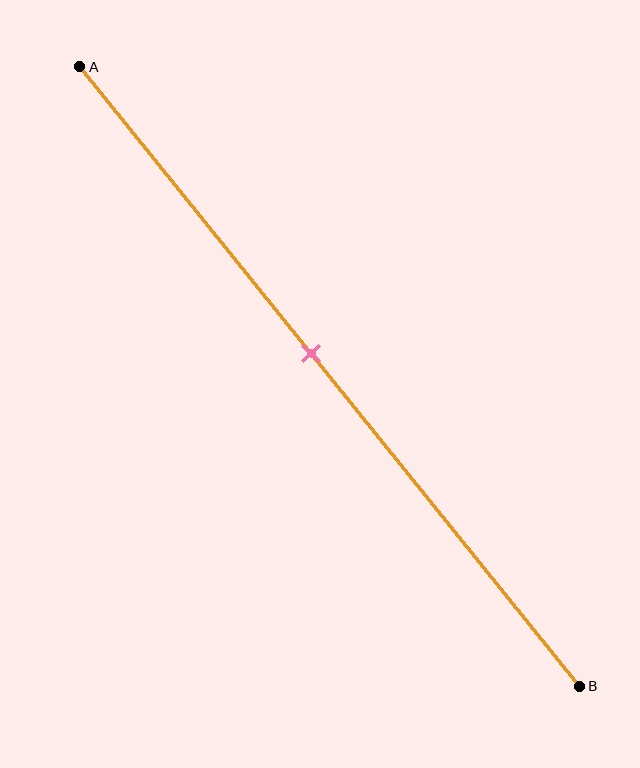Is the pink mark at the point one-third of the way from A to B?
No, the mark is at about 45% from A, not at the 33% one-third point.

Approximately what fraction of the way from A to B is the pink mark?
The pink mark is approximately 45% of the way from A to B.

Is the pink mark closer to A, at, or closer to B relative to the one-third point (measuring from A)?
The pink mark is closer to point B than the one-third point of segment AB.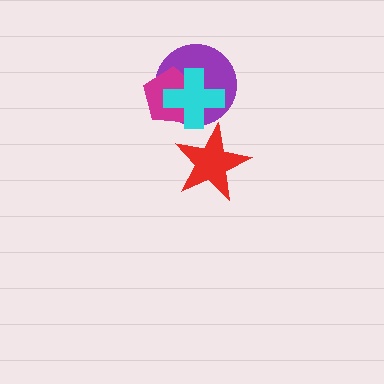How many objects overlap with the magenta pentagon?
2 objects overlap with the magenta pentagon.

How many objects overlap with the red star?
0 objects overlap with the red star.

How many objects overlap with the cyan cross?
2 objects overlap with the cyan cross.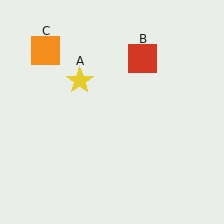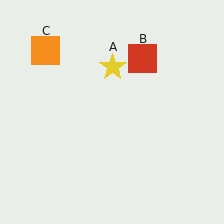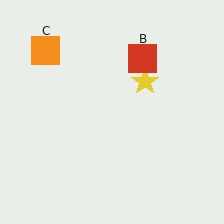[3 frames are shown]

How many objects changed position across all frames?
1 object changed position: yellow star (object A).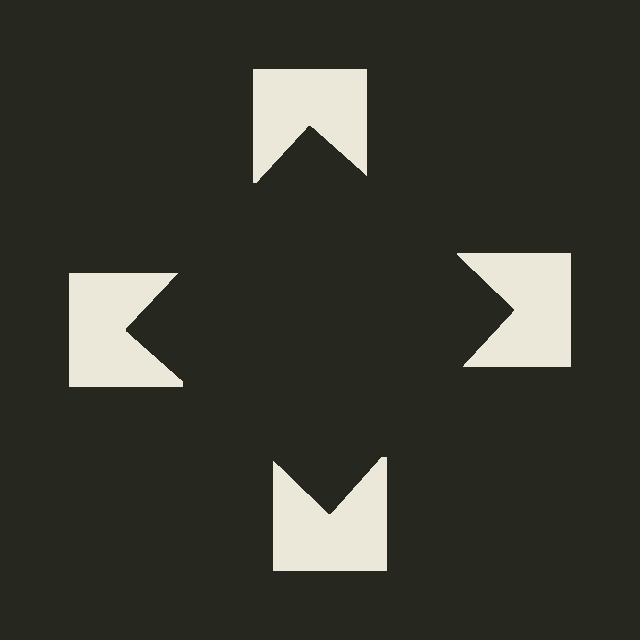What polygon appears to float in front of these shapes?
An illusory square — its edges are inferred from the aligned wedge cuts in the notched squares, not physically drawn.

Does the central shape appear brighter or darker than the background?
It typically appears slightly darker than the background, even though no actual brightness change is drawn.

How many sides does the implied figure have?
4 sides.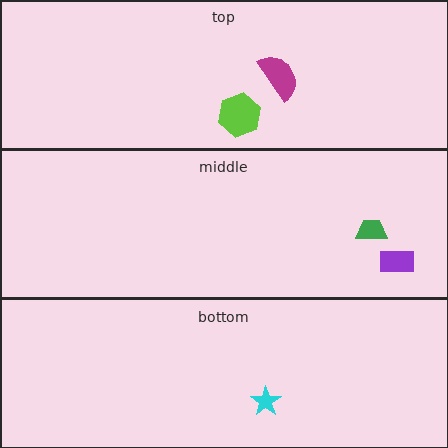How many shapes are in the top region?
2.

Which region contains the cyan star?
The bottom region.